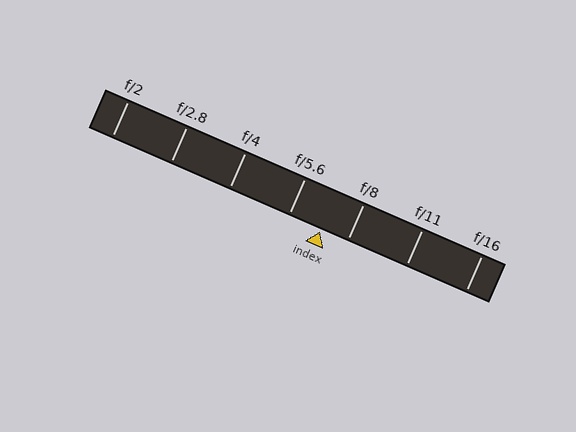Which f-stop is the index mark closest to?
The index mark is closest to f/8.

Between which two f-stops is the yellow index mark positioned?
The index mark is between f/5.6 and f/8.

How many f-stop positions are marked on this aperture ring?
There are 7 f-stop positions marked.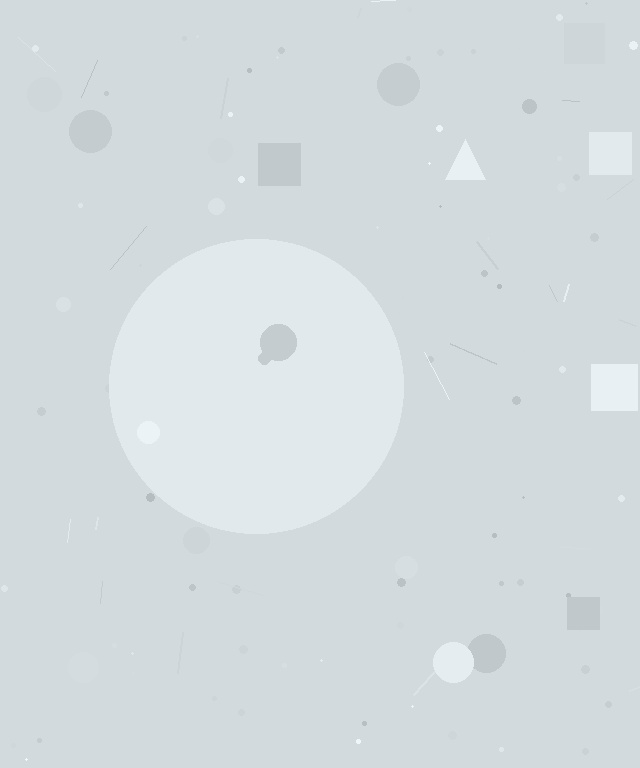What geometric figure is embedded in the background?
A circle is embedded in the background.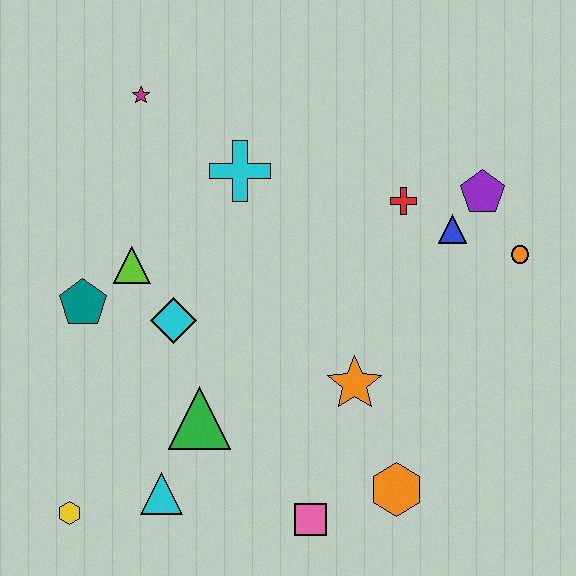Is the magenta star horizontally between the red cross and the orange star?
No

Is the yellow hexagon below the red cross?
Yes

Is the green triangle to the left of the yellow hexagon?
No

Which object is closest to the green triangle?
The cyan triangle is closest to the green triangle.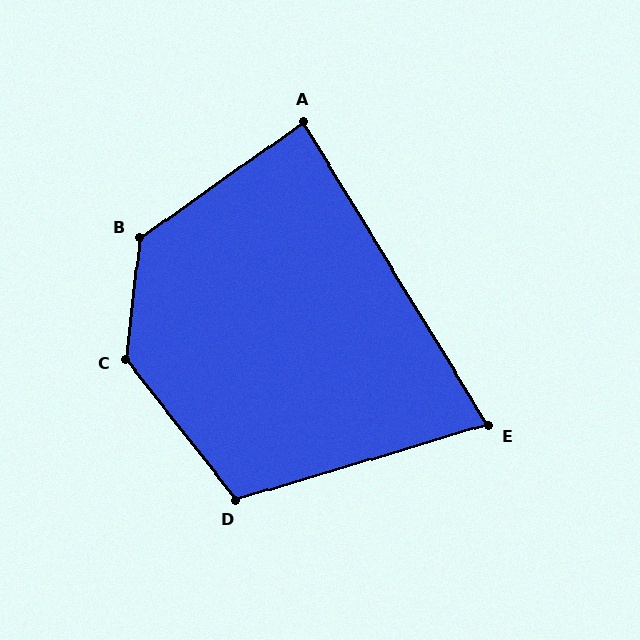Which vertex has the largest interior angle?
C, at approximately 135 degrees.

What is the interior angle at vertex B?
Approximately 132 degrees (obtuse).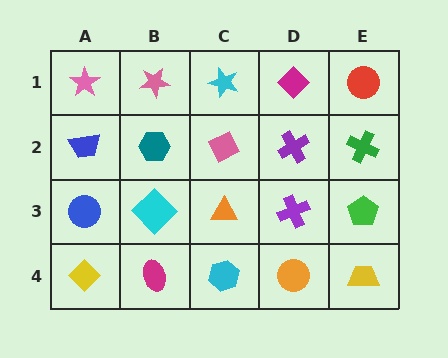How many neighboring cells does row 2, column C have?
4.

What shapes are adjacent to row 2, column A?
A pink star (row 1, column A), a blue circle (row 3, column A), a teal hexagon (row 2, column B).